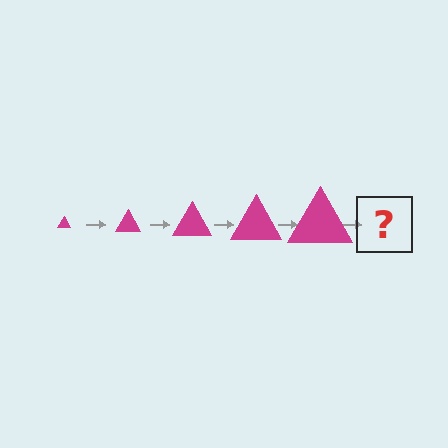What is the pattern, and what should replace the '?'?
The pattern is that the triangle gets progressively larger each step. The '?' should be a magenta triangle, larger than the previous one.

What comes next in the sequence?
The next element should be a magenta triangle, larger than the previous one.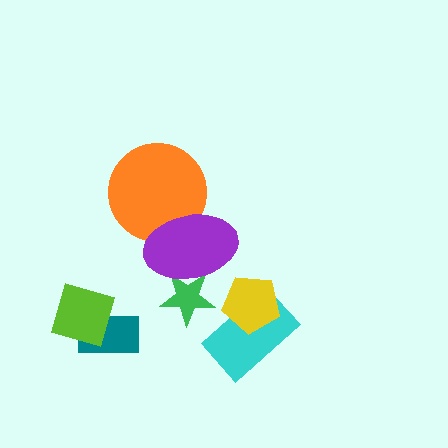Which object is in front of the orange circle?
The purple ellipse is in front of the orange circle.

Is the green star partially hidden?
Yes, it is partially covered by another shape.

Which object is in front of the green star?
The purple ellipse is in front of the green star.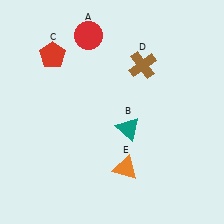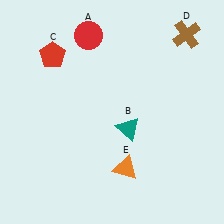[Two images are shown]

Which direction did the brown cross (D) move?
The brown cross (D) moved right.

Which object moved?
The brown cross (D) moved right.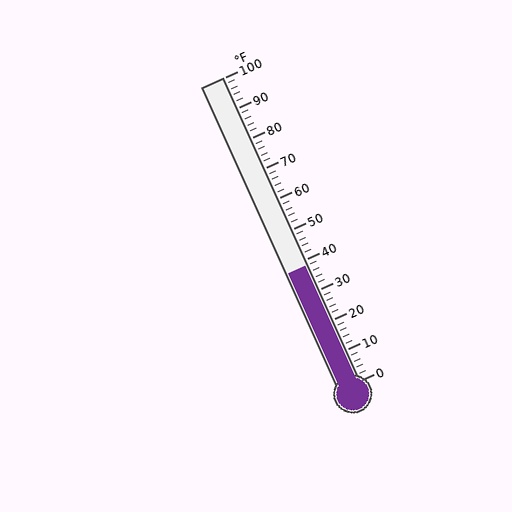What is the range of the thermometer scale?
The thermometer scale ranges from 0°F to 100°F.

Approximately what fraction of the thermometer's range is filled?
The thermometer is filled to approximately 40% of its range.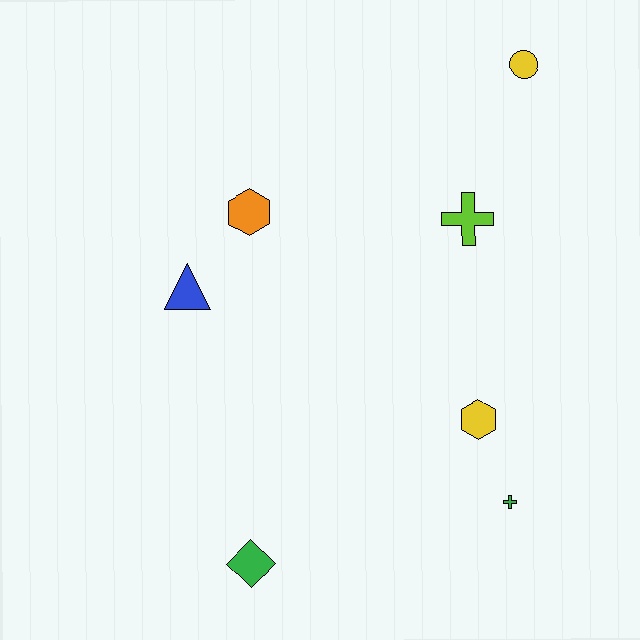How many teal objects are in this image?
There are no teal objects.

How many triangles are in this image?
There is 1 triangle.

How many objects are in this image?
There are 7 objects.